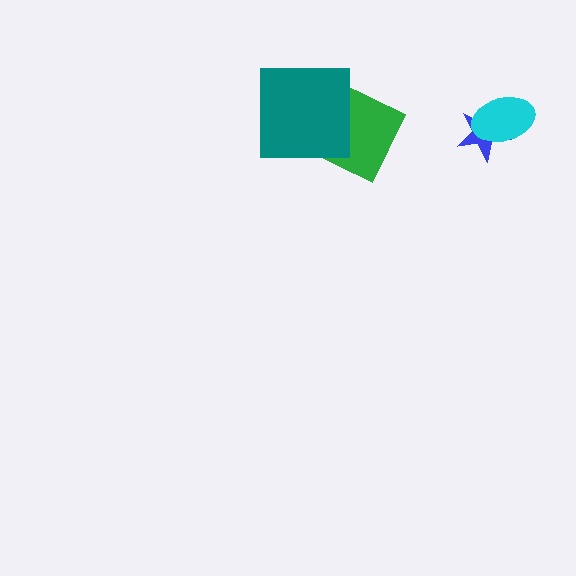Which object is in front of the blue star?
The cyan ellipse is in front of the blue star.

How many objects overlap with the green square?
1 object overlaps with the green square.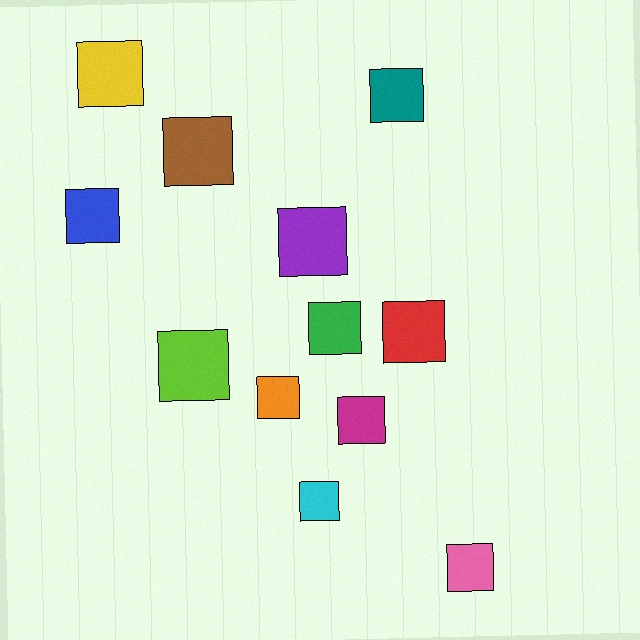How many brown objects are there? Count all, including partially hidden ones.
There is 1 brown object.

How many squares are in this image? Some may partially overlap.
There are 12 squares.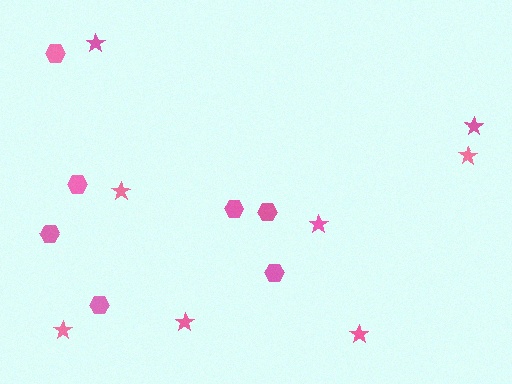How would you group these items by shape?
There are 2 groups: one group of stars (8) and one group of hexagons (7).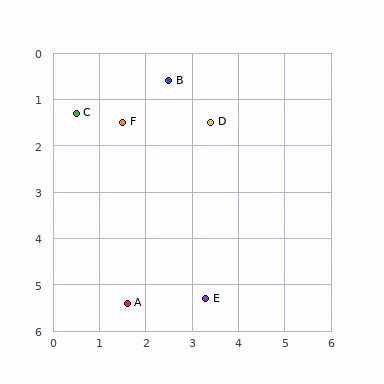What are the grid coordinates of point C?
Point C is at approximately (0.5, 1.3).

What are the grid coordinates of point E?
Point E is at approximately (3.3, 5.3).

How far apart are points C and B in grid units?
Points C and B are about 2.1 grid units apart.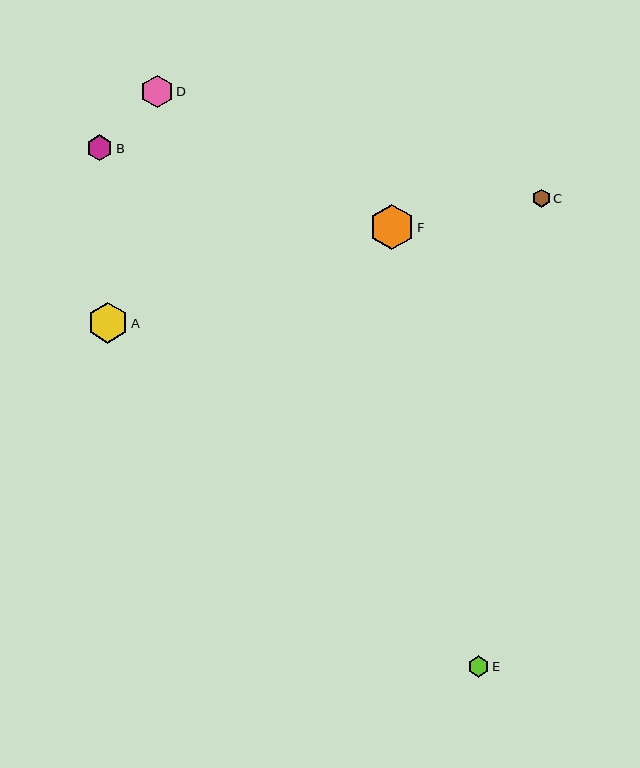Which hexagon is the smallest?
Hexagon C is the smallest with a size of approximately 18 pixels.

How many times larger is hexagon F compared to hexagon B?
Hexagon F is approximately 1.7 times the size of hexagon B.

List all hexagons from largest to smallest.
From largest to smallest: F, A, D, B, E, C.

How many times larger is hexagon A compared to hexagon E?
Hexagon A is approximately 1.9 times the size of hexagon E.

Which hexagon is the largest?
Hexagon F is the largest with a size of approximately 45 pixels.